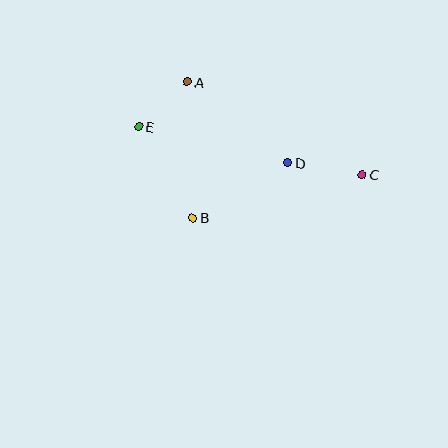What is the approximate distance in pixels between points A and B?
The distance between A and B is approximately 136 pixels.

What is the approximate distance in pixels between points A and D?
The distance between A and D is approximately 129 pixels.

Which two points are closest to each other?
Points A and E are closest to each other.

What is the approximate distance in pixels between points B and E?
The distance between B and E is approximately 106 pixels.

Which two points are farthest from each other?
Points C and E are farthest from each other.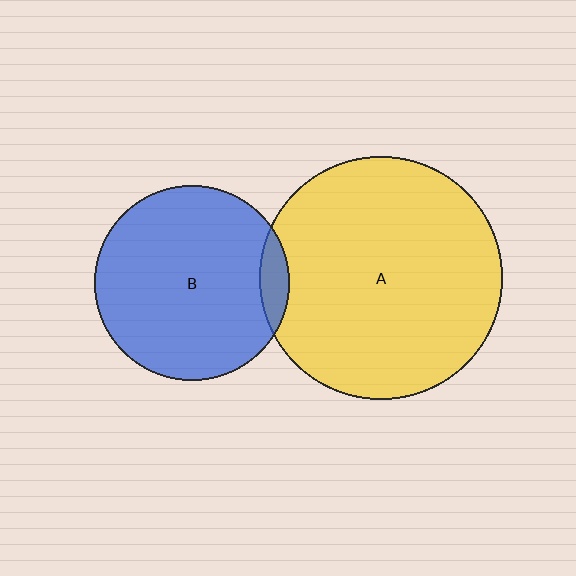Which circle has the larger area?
Circle A (yellow).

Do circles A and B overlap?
Yes.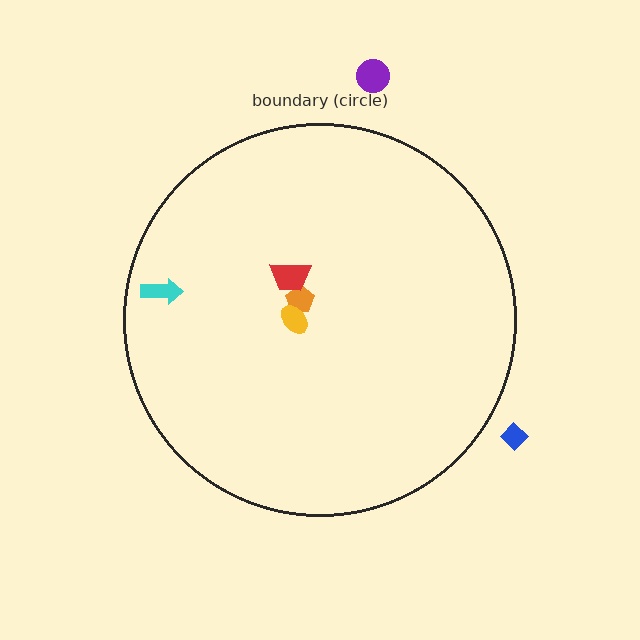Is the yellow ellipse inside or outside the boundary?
Inside.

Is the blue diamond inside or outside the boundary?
Outside.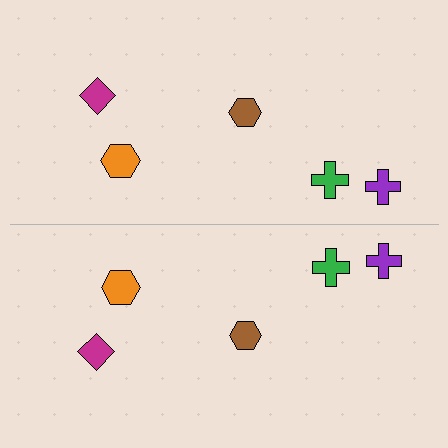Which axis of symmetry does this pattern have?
The pattern has a horizontal axis of symmetry running through the center of the image.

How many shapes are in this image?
There are 10 shapes in this image.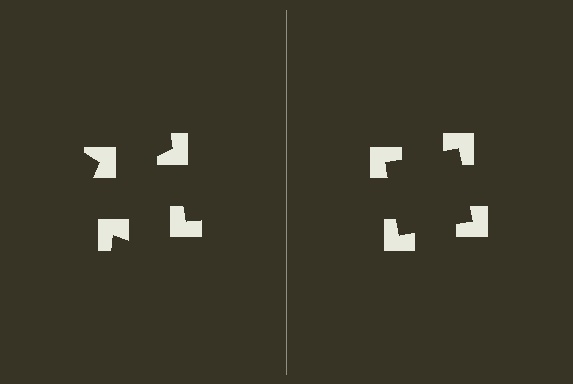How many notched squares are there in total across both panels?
8 — 4 on each side.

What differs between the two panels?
The notched squares are positioned identically on both sides; only the wedge orientations differ. On the right they align to a square; on the left they are misaligned.